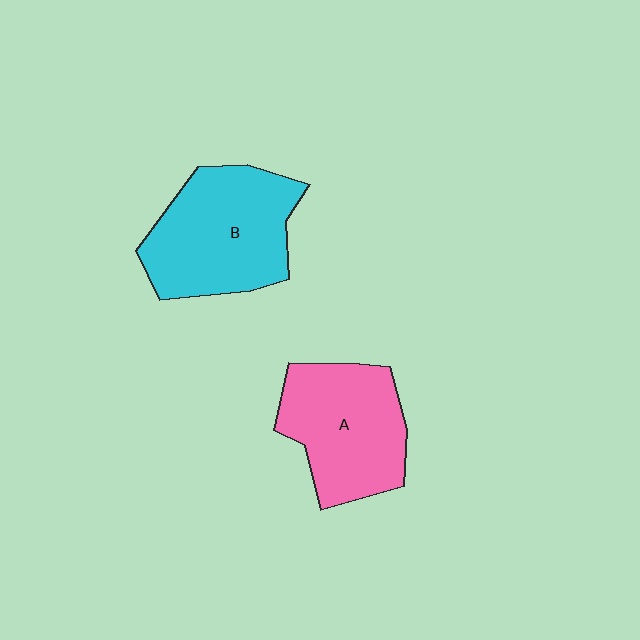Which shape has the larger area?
Shape B (cyan).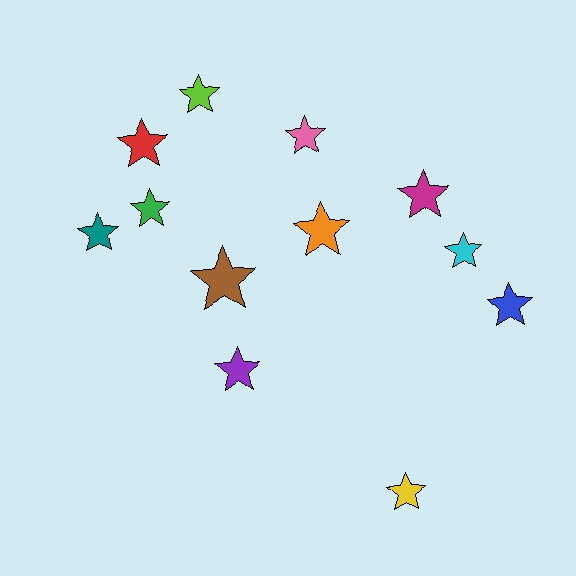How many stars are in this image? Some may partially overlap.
There are 12 stars.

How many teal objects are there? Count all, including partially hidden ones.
There is 1 teal object.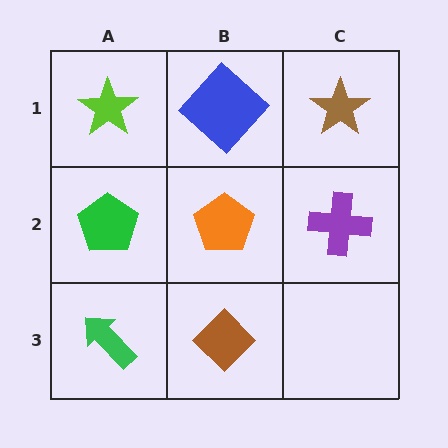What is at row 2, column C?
A purple cross.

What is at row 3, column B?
A brown diamond.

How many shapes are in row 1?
3 shapes.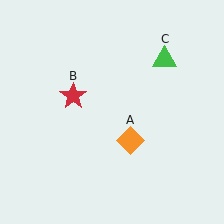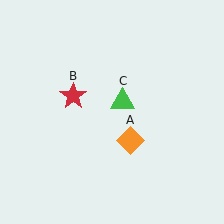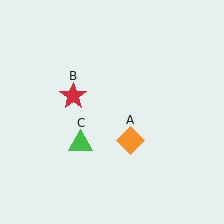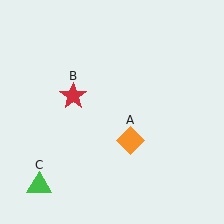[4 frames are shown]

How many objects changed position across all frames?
1 object changed position: green triangle (object C).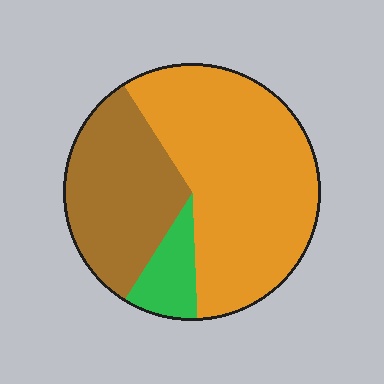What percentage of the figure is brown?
Brown takes up about one third (1/3) of the figure.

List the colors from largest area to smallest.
From largest to smallest: orange, brown, green.